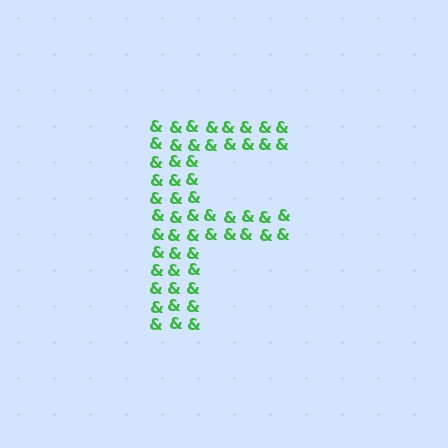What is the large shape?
The large shape is the letter F.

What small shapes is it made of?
It is made of small ampersands.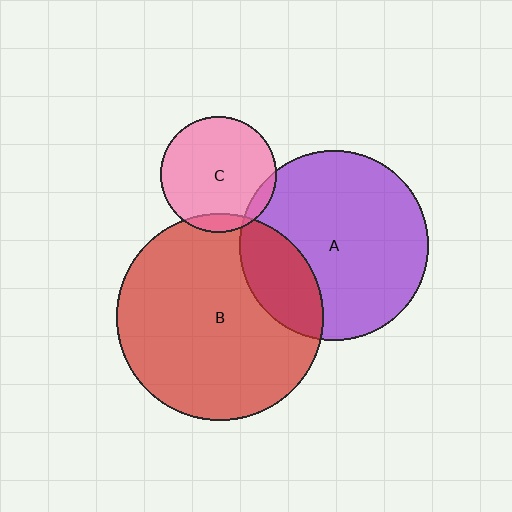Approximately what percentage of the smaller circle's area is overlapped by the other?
Approximately 10%.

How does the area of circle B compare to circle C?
Approximately 3.2 times.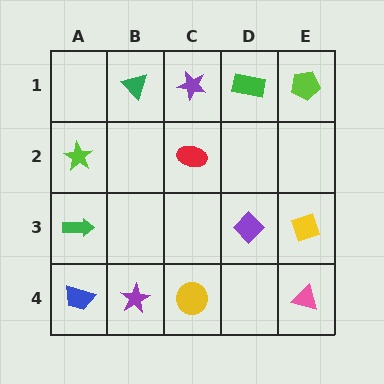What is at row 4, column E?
A pink triangle.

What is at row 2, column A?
A lime star.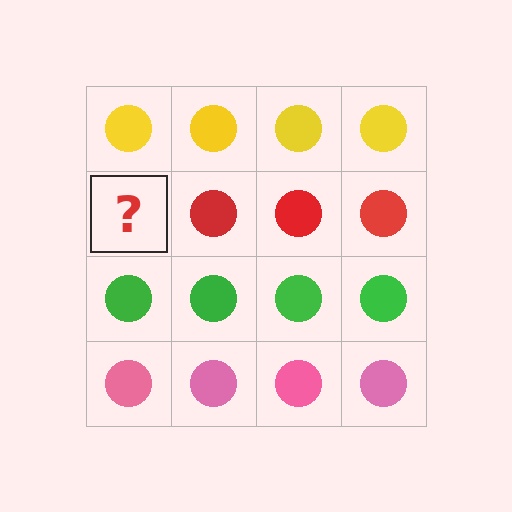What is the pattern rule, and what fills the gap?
The rule is that each row has a consistent color. The gap should be filled with a red circle.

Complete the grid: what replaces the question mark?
The question mark should be replaced with a red circle.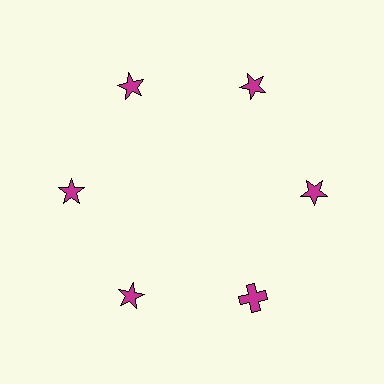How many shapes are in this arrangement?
There are 6 shapes arranged in a ring pattern.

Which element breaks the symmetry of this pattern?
The magenta cross at roughly the 5 o'clock position breaks the symmetry. All other shapes are magenta stars.